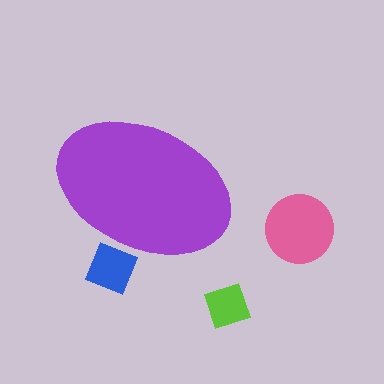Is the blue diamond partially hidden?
Yes, the blue diamond is partially hidden behind the purple ellipse.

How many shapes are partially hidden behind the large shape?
1 shape is partially hidden.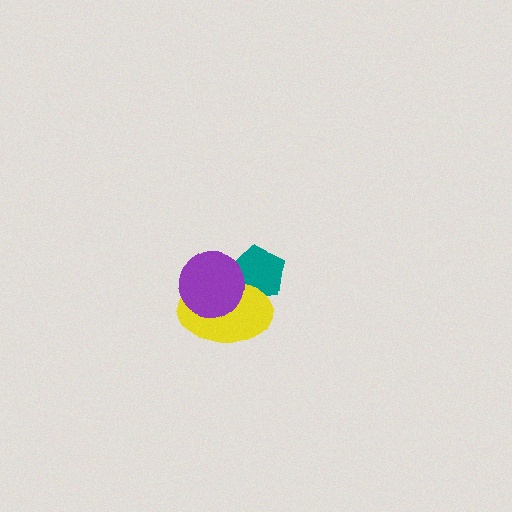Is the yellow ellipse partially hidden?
Yes, it is partially covered by another shape.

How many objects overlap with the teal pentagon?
2 objects overlap with the teal pentagon.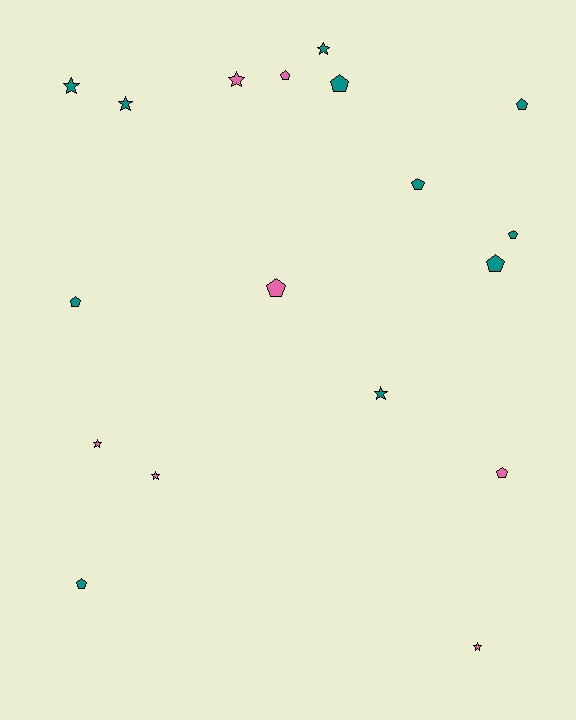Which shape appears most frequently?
Pentagon, with 10 objects.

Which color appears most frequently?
Teal, with 11 objects.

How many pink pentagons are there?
There are 3 pink pentagons.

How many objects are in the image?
There are 18 objects.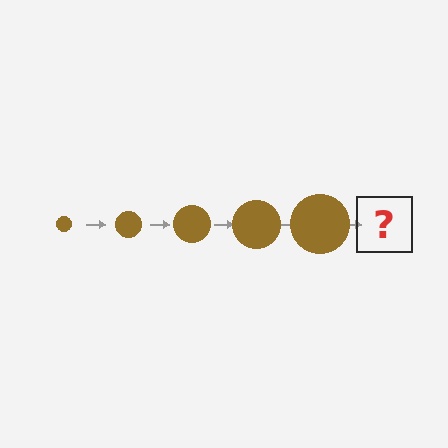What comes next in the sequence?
The next element should be a brown circle, larger than the previous one.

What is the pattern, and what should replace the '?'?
The pattern is that the circle gets progressively larger each step. The '?' should be a brown circle, larger than the previous one.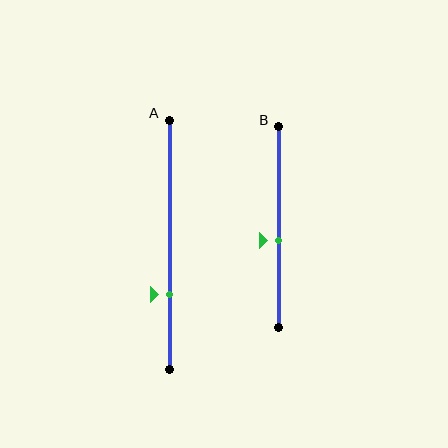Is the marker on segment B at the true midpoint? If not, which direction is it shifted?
No, the marker on segment B is shifted downward by about 7% of the segment length.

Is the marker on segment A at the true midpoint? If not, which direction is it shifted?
No, the marker on segment A is shifted downward by about 20% of the segment length.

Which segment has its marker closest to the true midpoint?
Segment B has its marker closest to the true midpoint.